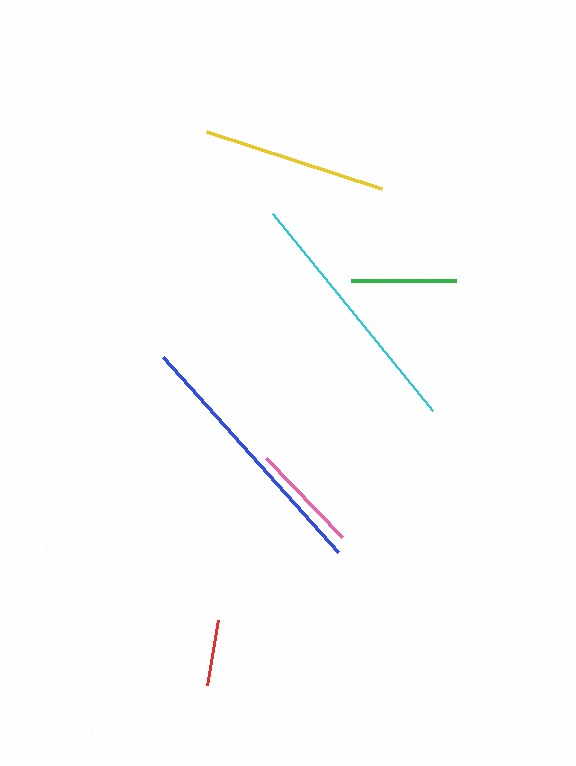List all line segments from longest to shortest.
From longest to shortest: blue, cyan, yellow, pink, green, red.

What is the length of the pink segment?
The pink segment is approximately 110 pixels long.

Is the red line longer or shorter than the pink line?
The pink line is longer than the red line.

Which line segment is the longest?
The blue line is the longest at approximately 262 pixels.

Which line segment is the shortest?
The red line is the shortest at approximately 65 pixels.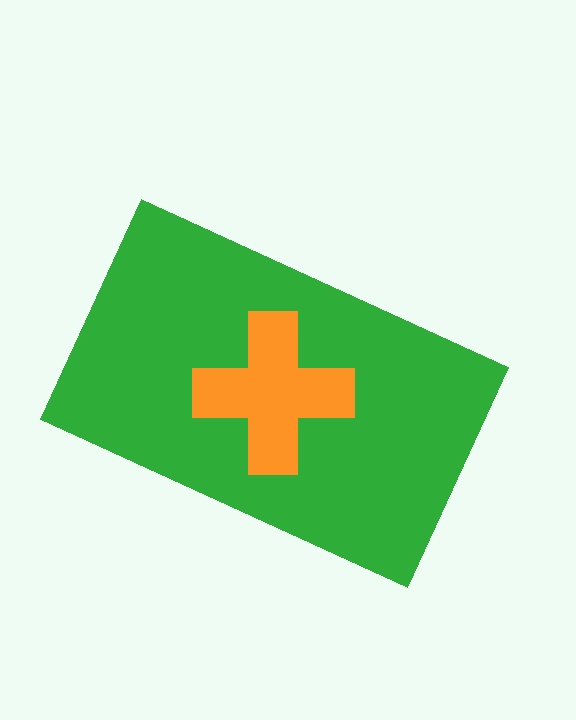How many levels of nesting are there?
2.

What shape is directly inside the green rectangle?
The orange cross.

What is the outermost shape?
The green rectangle.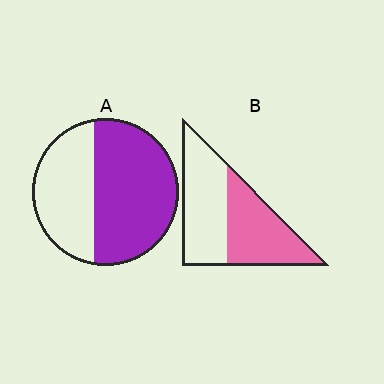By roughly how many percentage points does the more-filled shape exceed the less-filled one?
By roughly 10 percentage points (A over B).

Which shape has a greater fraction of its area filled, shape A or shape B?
Shape A.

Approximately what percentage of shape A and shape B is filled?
A is approximately 60% and B is approximately 50%.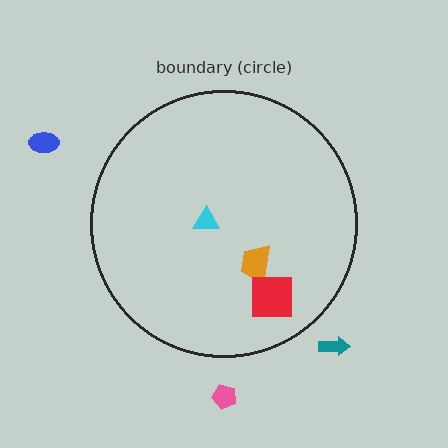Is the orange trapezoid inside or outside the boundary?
Inside.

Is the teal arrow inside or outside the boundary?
Outside.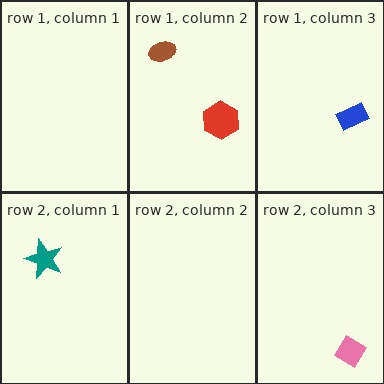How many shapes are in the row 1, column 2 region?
2.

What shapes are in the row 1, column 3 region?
The blue rectangle.